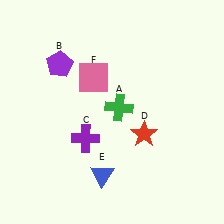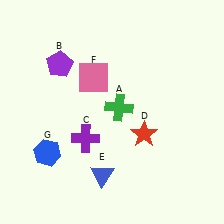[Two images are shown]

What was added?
A blue hexagon (G) was added in Image 2.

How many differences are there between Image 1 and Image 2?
There is 1 difference between the two images.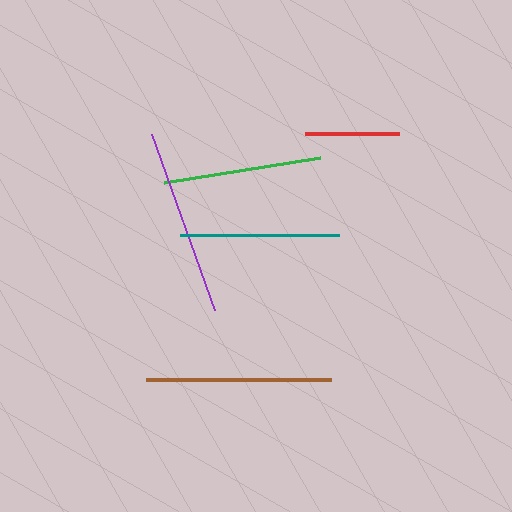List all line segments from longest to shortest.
From longest to shortest: purple, brown, teal, green, red.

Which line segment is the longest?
The purple line is the longest at approximately 187 pixels.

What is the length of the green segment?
The green segment is approximately 157 pixels long.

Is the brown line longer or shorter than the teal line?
The brown line is longer than the teal line.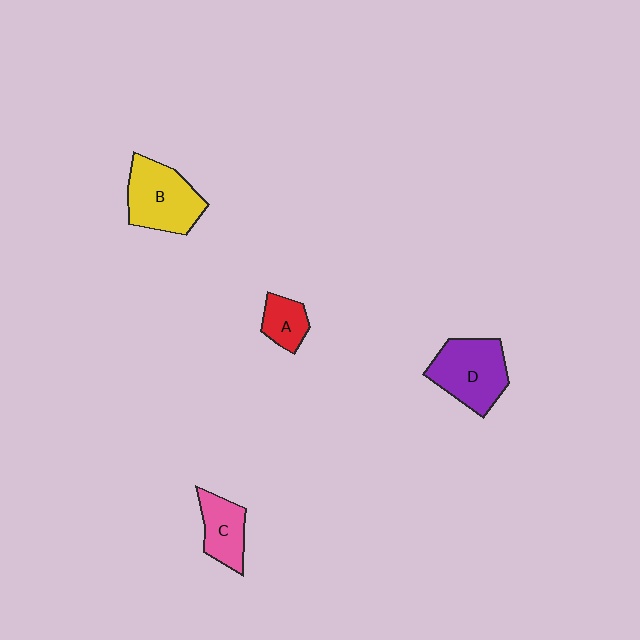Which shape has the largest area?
Shape D (purple).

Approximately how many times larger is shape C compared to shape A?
Approximately 1.4 times.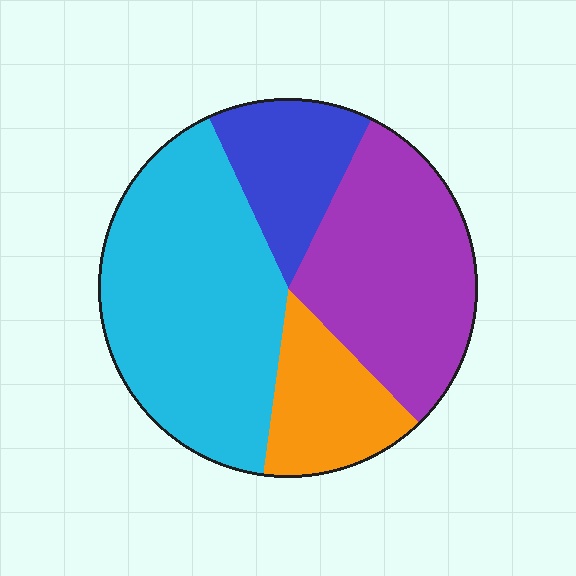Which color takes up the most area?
Cyan, at roughly 40%.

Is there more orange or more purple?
Purple.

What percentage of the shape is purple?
Purple takes up about one third (1/3) of the shape.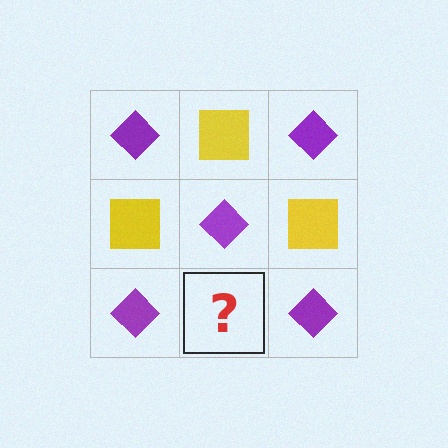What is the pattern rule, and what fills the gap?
The rule is that it alternates purple diamond and yellow square in a checkerboard pattern. The gap should be filled with a yellow square.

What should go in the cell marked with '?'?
The missing cell should contain a yellow square.